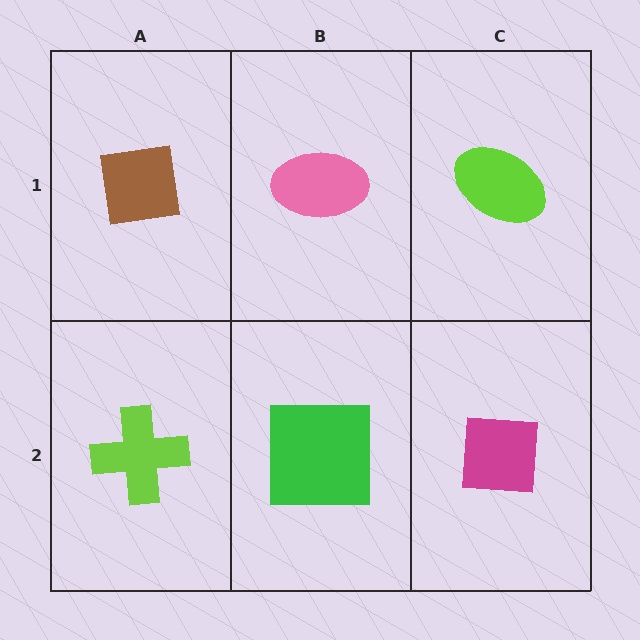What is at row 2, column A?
A lime cross.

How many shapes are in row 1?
3 shapes.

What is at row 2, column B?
A green square.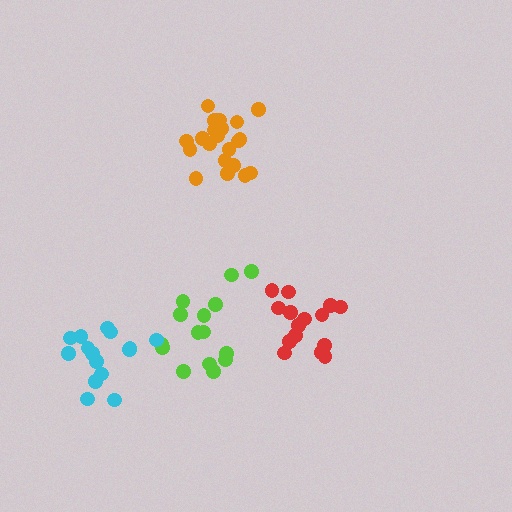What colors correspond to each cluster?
The clusters are colored: red, orange, lime, cyan.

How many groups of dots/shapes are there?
There are 4 groups.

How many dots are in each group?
Group 1: 15 dots, Group 2: 21 dots, Group 3: 15 dots, Group 4: 15 dots (66 total).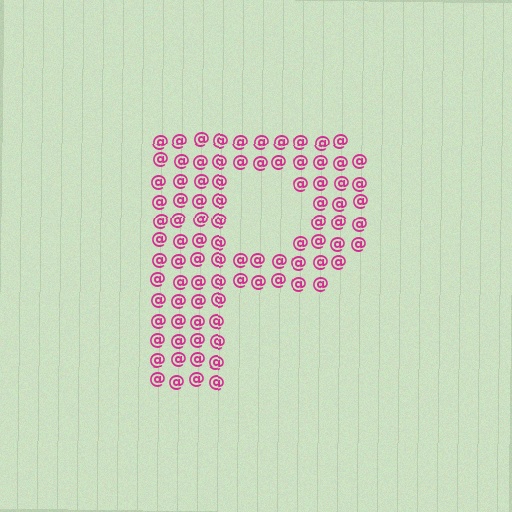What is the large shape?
The large shape is the letter P.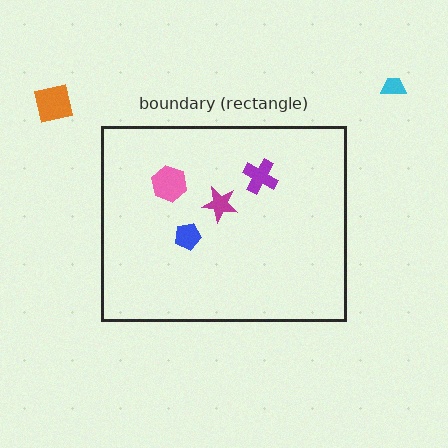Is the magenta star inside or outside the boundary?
Inside.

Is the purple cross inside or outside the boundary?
Inside.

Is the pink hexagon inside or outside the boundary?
Inside.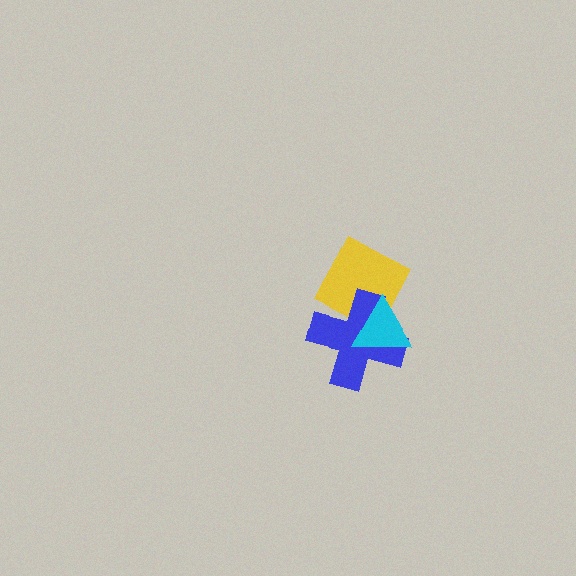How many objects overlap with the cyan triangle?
2 objects overlap with the cyan triangle.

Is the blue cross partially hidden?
Yes, it is partially covered by another shape.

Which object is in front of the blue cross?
The cyan triangle is in front of the blue cross.